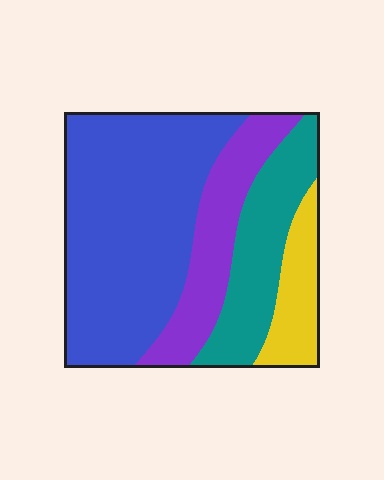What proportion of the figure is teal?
Teal covers roughly 20% of the figure.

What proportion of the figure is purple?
Purple covers about 20% of the figure.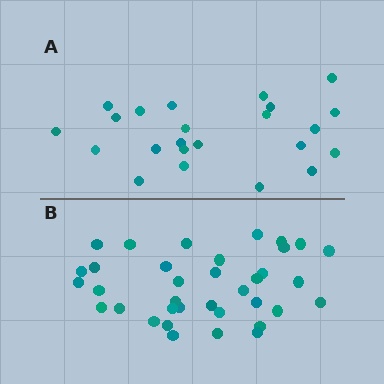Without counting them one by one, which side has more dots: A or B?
Region B (the bottom region) has more dots.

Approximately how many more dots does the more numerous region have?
Region B has approximately 15 more dots than region A.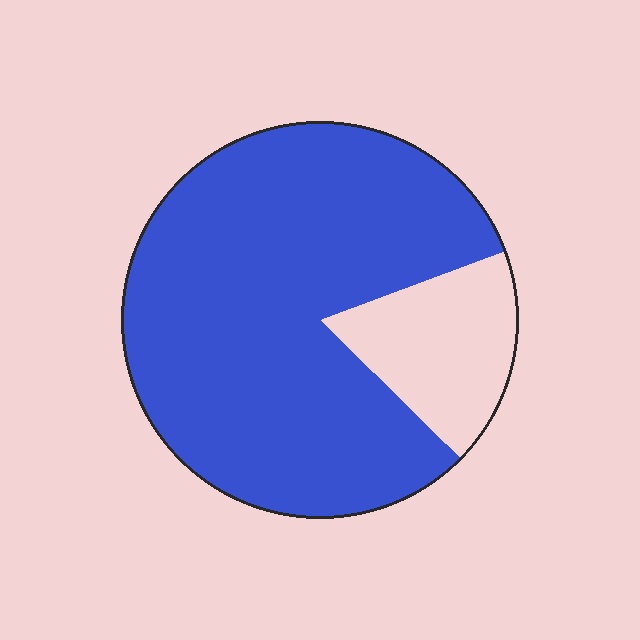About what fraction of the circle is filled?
About five sixths (5/6).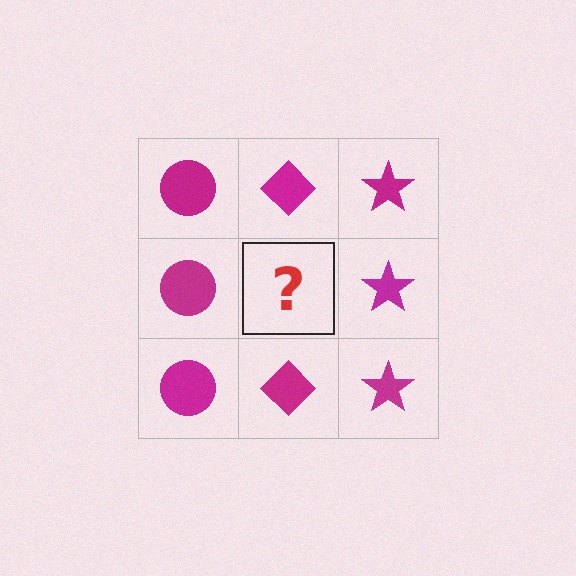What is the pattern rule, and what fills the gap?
The rule is that each column has a consistent shape. The gap should be filled with a magenta diamond.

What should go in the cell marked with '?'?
The missing cell should contain a magenta diamond.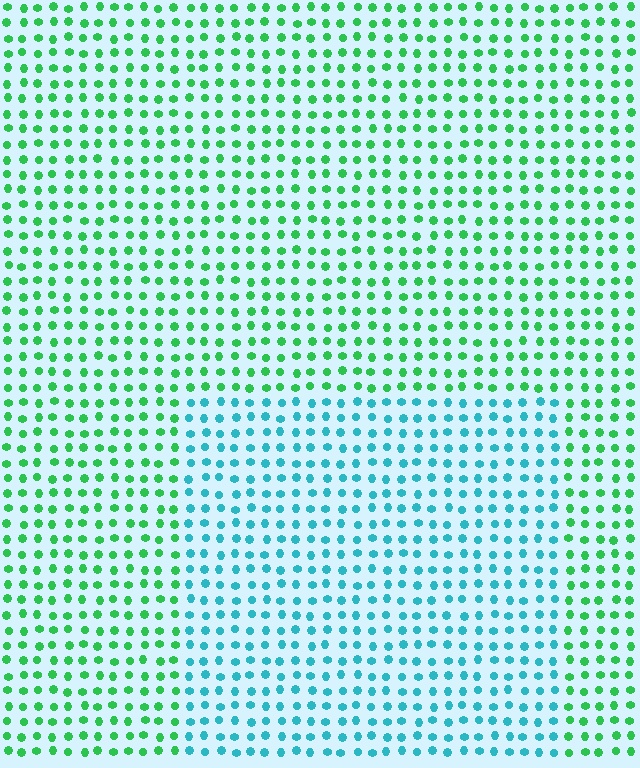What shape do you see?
I see a rectangle.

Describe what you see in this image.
The image is filled with small green elements in a uniform arrangement. A rectangle-shaped region is visible where the elements are tinted to a slightly different hue, forming a subtle color boundary.